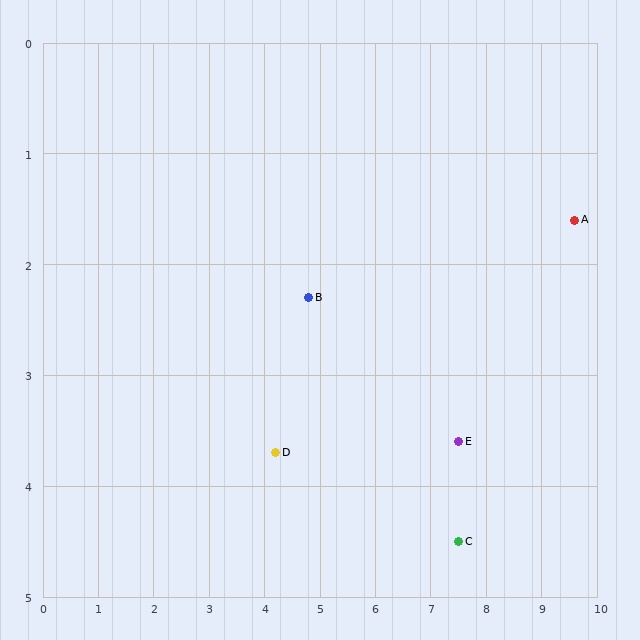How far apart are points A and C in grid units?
Points A and C are about 3.6 grid units apart.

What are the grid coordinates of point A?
Point A is at approximately (9.6, 1.6).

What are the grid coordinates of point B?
Point B is at approximately (4.8, 2.3).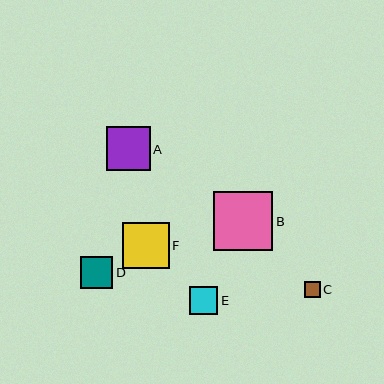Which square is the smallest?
Square C is the smallest with a size of approximately 16 pixels.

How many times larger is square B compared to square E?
Square B is approximately 2.1 times the size of square E.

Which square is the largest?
Square B is the largest with a size of approximately 60 pixels.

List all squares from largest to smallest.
From largest to smallest: B, F, A, D, E, C.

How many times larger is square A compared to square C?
Square A is approximately 2.8 times the size of square C.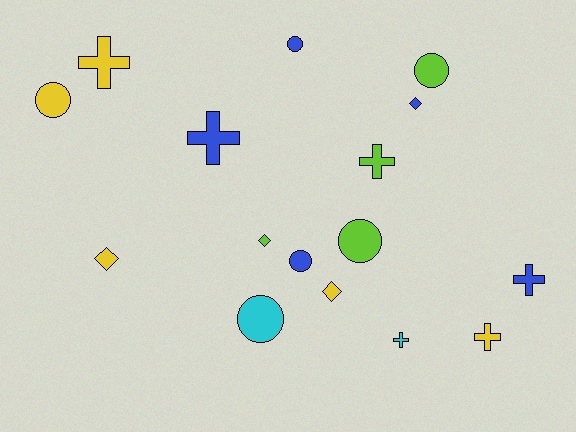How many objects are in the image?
There are 16 objects.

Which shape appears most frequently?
Circle, with 6 objects.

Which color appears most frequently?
Yellow, with 5 objects.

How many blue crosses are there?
There are 2 blue crosses.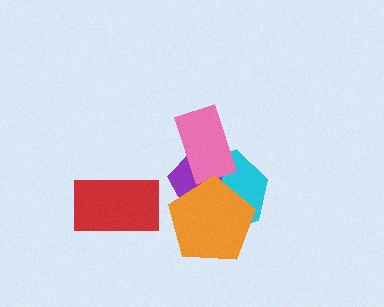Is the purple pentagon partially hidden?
Yes, it is partially covered by another shape.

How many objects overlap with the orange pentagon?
2 objects overlap with the orange pentagon.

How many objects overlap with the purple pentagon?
3 objects overlap with the purple pentagon.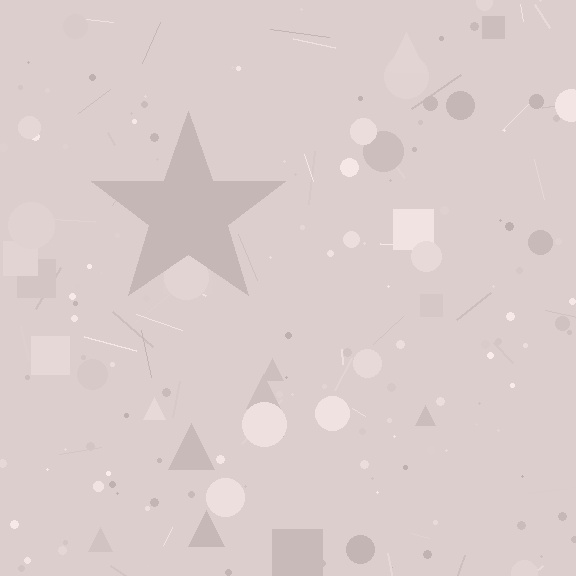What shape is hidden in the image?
A star is hidden in the image.